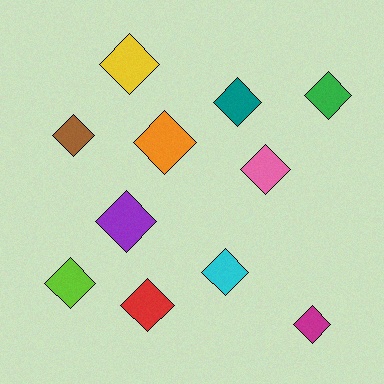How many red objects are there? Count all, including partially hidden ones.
There is 1 red object.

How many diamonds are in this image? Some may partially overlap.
There are 11 diamonds.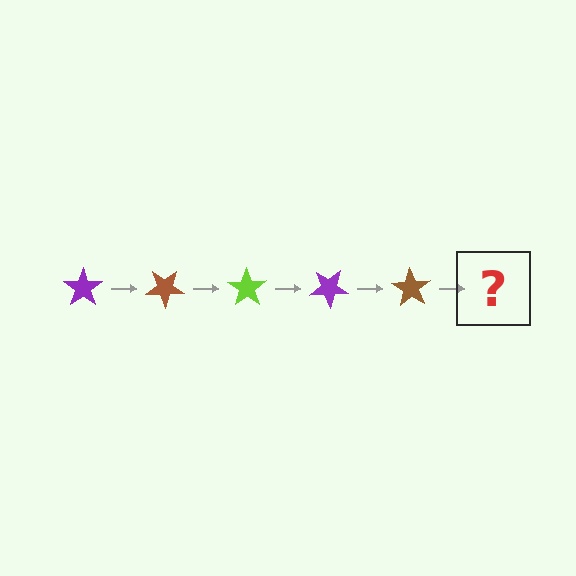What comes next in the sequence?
The next element should be a lime star, rotated 175 degrees from the start.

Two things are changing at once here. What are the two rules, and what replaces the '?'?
The two rules are that it rotates 35 degrees each step and the color cycles through purple, brown, and lime. The '?' should be a lime star, rotated 175 degrees from the start.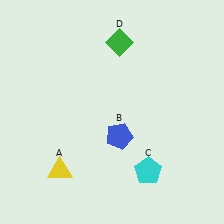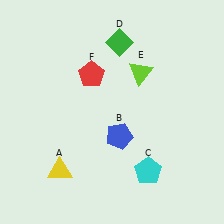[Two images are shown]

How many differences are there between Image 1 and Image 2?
There are 2 differences between the two images.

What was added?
A lime triangle (E), a red pentagon (F) were added in Image 2.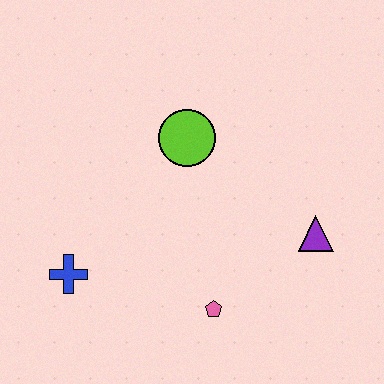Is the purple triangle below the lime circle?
Yes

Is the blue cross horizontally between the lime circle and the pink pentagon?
No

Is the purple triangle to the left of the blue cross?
No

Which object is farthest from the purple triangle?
The blue cross is farthest from the purple triangle.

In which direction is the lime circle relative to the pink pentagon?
The lime circle is above the pink pentagon.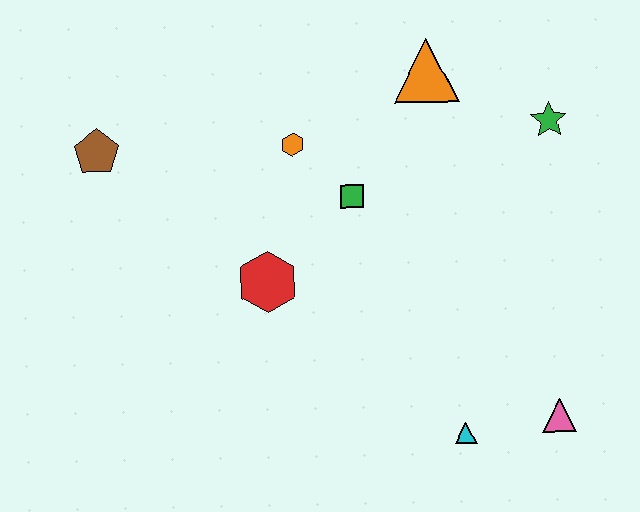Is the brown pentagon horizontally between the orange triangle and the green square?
No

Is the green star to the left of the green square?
No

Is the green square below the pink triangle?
No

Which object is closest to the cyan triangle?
The pink triangle is closest to the cyan triangle.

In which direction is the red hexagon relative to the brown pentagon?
The red hexagon is to the right of the brown pentagon.